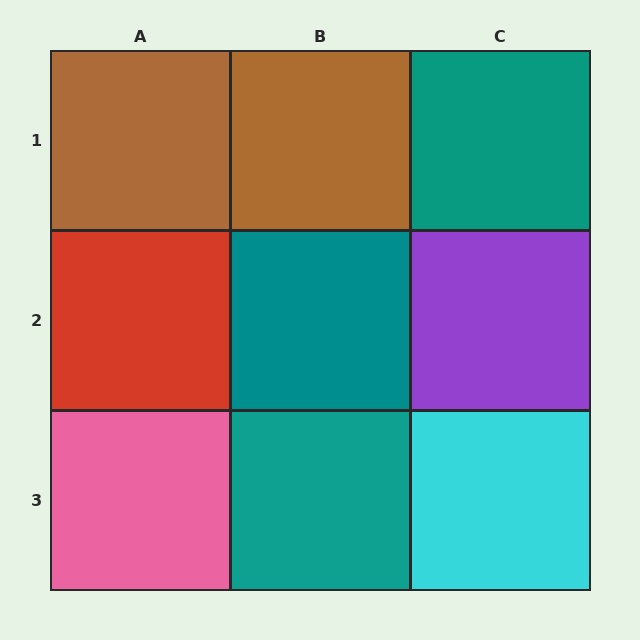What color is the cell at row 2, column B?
Teal.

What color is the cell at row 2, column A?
Red.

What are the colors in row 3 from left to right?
Pink, teal, cyan.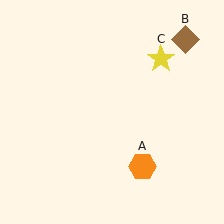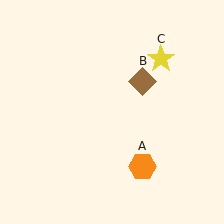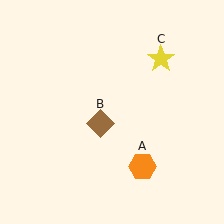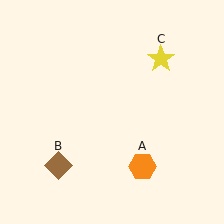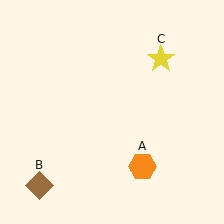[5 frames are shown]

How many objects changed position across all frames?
1 object changed position: brown diamond (object B).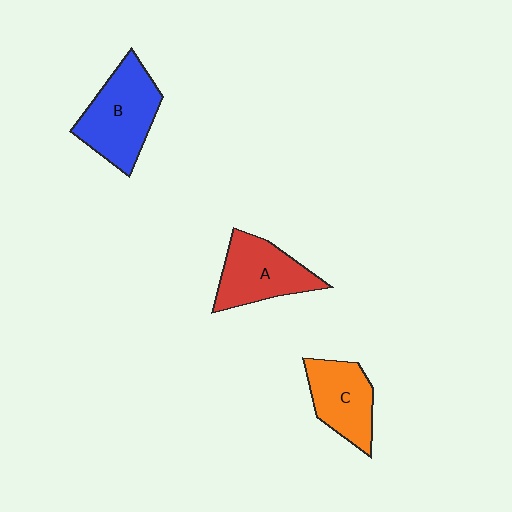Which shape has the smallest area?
Shape C (orange).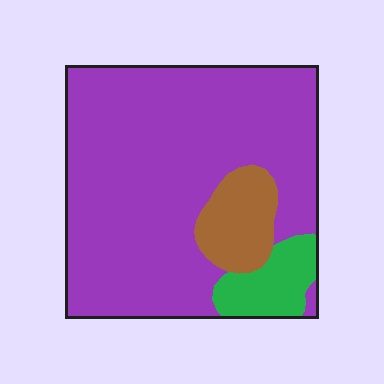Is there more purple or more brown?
Purple.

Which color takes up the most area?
Purple, at roughly 80%.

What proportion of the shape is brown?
Brown takes up about one tenth (1/10) of the shape.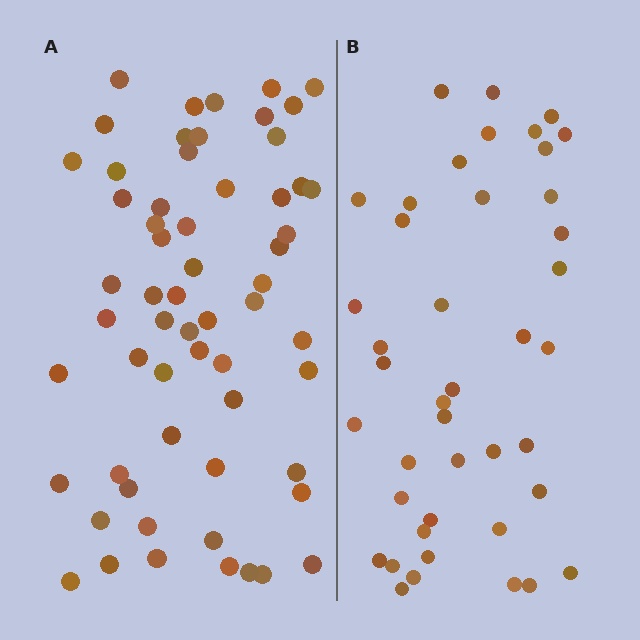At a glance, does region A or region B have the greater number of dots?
Region A (the left region) has more dots.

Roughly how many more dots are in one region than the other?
Region A has approximately 20 more dots than region B.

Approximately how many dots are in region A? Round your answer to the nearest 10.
About 60 dots.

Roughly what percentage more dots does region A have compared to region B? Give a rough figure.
About 45% more.